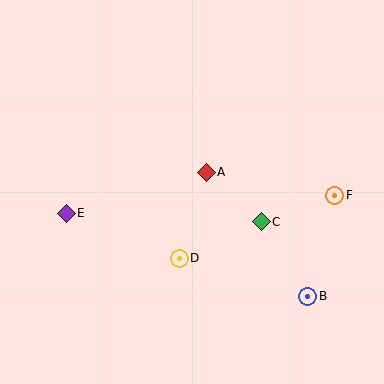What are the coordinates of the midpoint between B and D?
The midpoint between B and D is at (244, 277).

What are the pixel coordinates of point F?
Point F is at (335, 195).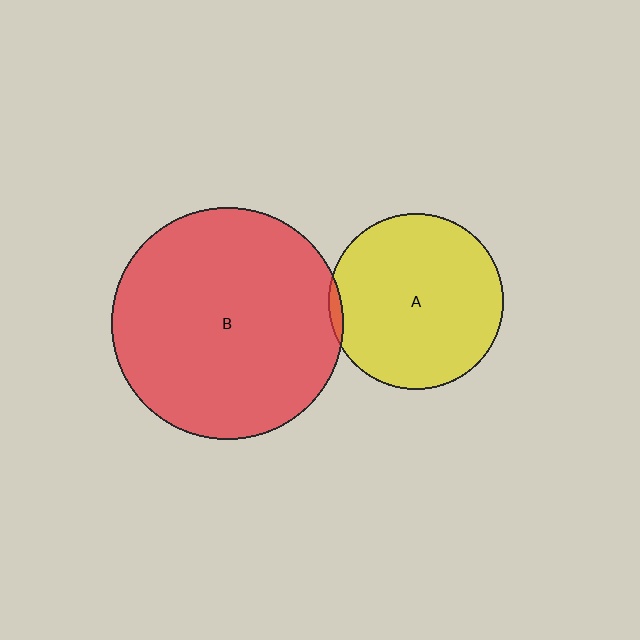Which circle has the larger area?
Circle B (red).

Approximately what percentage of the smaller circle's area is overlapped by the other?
Approximately 5%.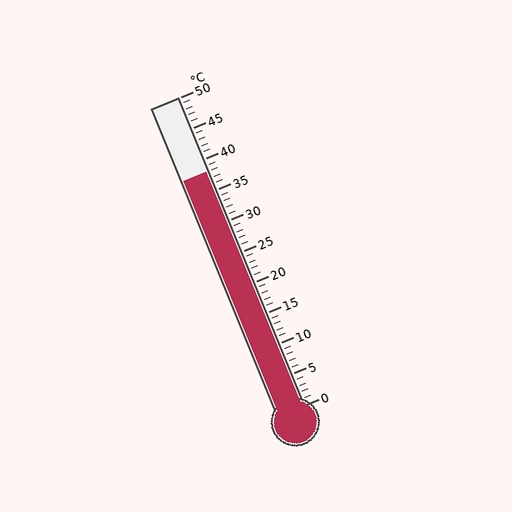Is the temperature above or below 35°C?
The temperature is above 35°C.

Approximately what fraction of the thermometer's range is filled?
The thermometer is filled to approximately 75% of its range.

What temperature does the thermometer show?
The thermometer shows approximately 38°C.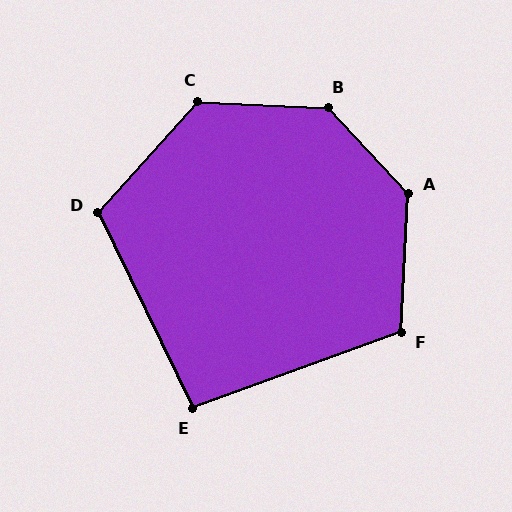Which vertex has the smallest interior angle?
E, at approximately 96 degrees.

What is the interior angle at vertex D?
Approximately 112 degrees (obtuse).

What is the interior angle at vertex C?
Approximately 130 degrees (obtuse).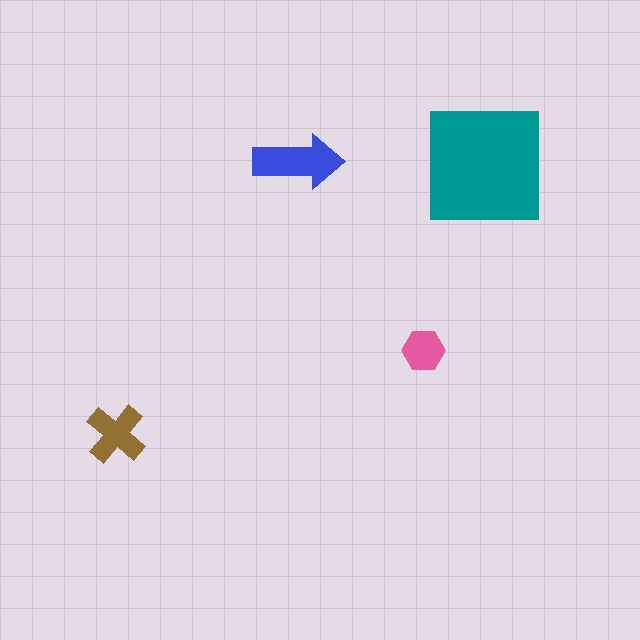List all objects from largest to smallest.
The teal square, the blue arrow, the brown cross, the pink hexagon.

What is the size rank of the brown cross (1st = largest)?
3rd.